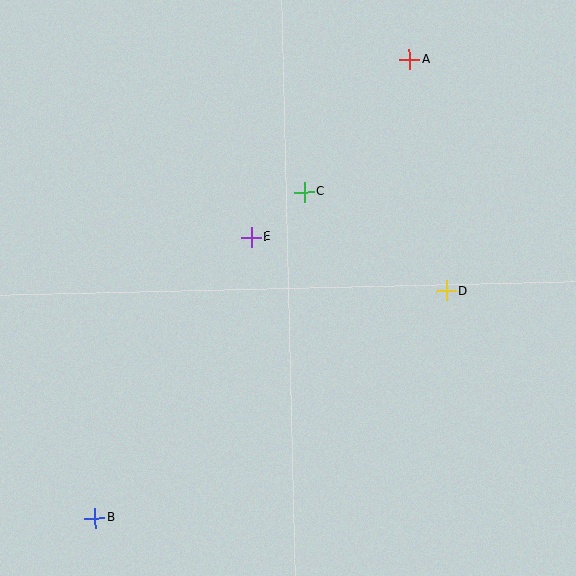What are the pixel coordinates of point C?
Point C is at (304, 192).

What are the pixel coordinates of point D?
Point D is at (446, 291).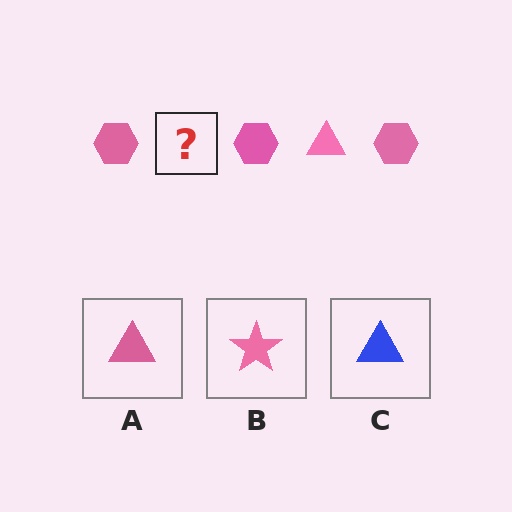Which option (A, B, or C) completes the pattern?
A.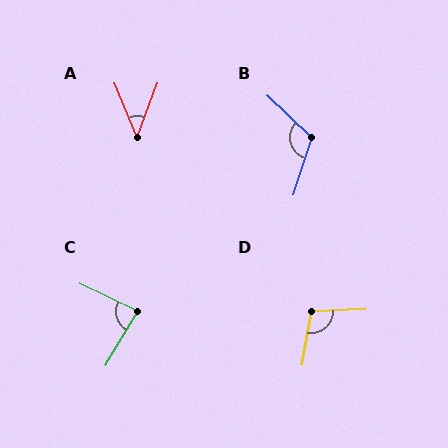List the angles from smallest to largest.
A (43°), C (85°), D (103°), B (116°).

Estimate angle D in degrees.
Approximately 103 degrees.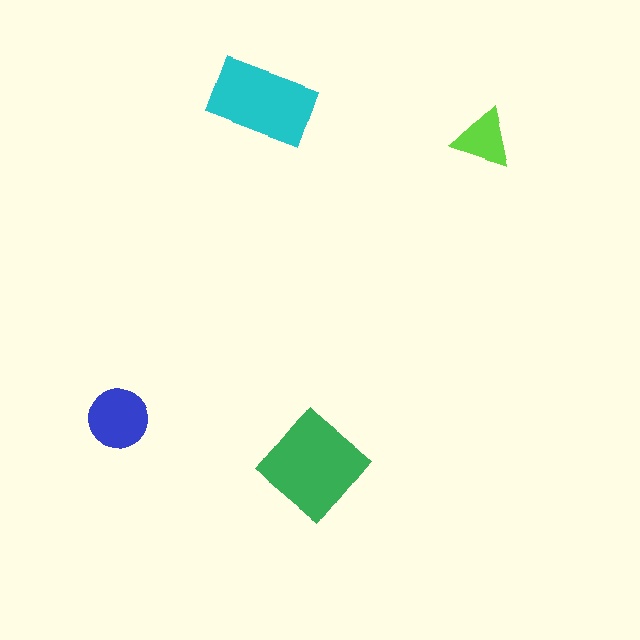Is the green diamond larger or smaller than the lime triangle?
Larger.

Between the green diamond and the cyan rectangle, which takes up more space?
The green diamond.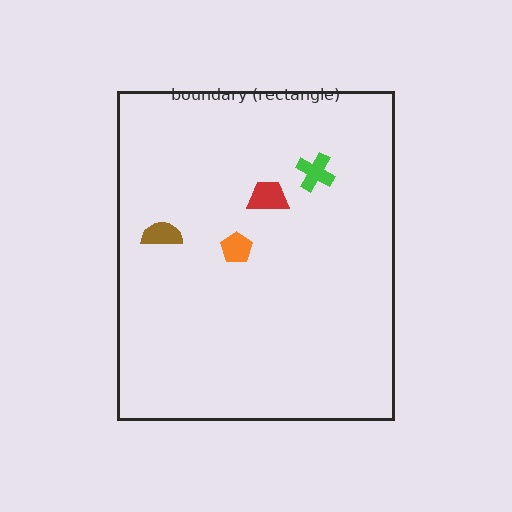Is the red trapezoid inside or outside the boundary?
Inside.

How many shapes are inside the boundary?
4 inside, 0 outside.